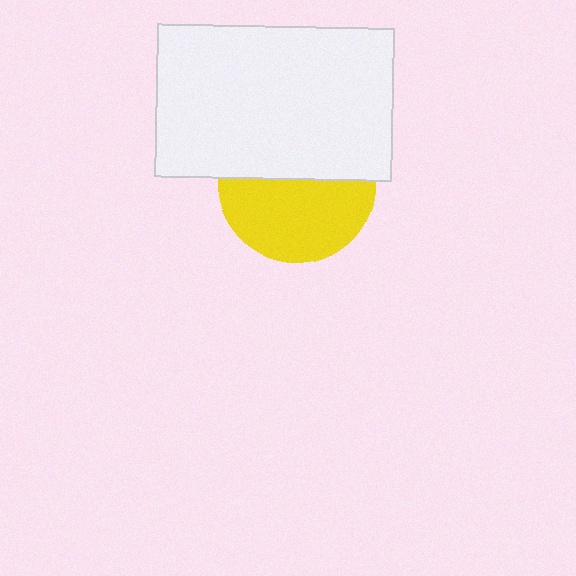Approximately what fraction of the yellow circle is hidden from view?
Roughly 46% of the yellow circle is hidden behind the white rectangle.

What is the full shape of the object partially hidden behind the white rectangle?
The partially hidden object is a yellow circle.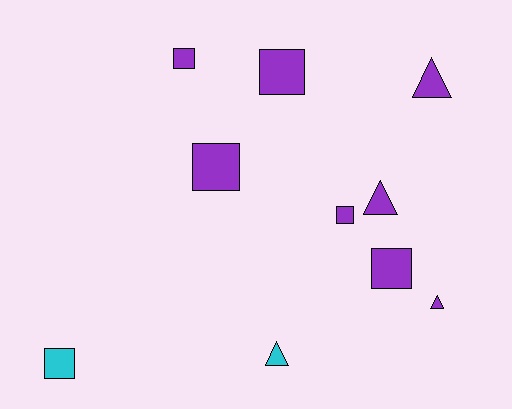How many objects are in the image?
There are 10 objects.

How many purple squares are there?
There are 5 purple squares.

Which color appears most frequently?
Purple, with 8 objects.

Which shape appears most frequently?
Square, with 6 objects.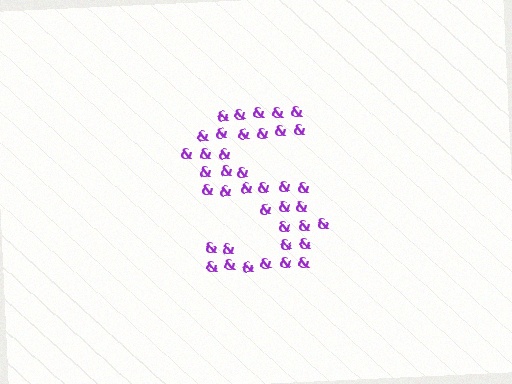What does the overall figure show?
The overall figure shows the letter S.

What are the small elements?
The small elements are ampersands.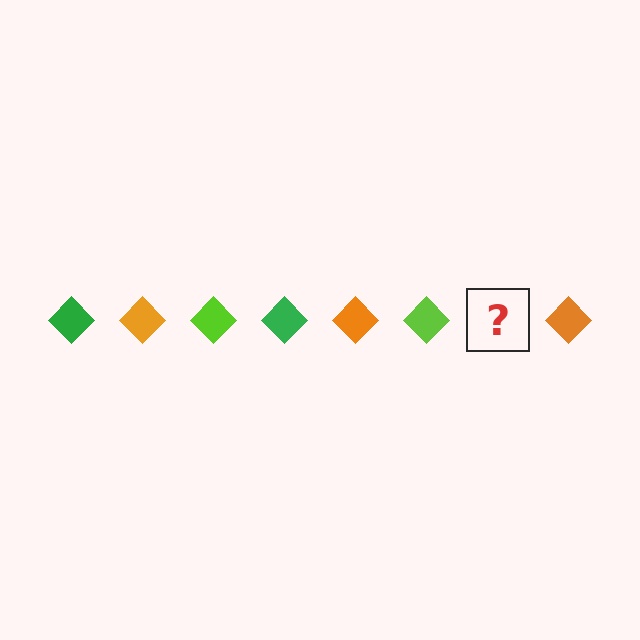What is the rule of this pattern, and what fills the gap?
The rule is that the pattern cycles through green, orange, lime diamonds. The gap should be filled with a green diamond.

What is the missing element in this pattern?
The missing element is a green diamond.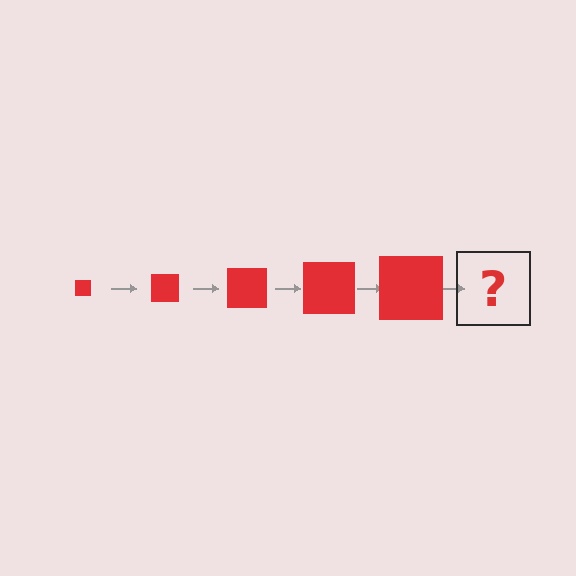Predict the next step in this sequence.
The next step is a red square, larger than the previous one.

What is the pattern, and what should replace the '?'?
The pattern is that the square gets progressively larger each step. The '?' should be a red square, larger than the previous one.